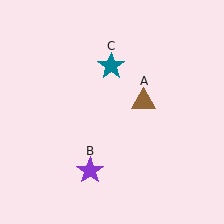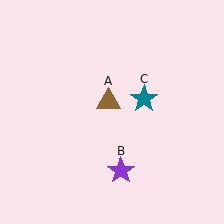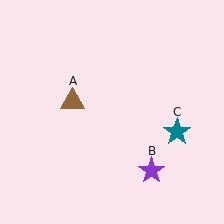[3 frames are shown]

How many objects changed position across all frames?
3 objects changed position: brown triangle (object A), purple star (object B), teal star (object C).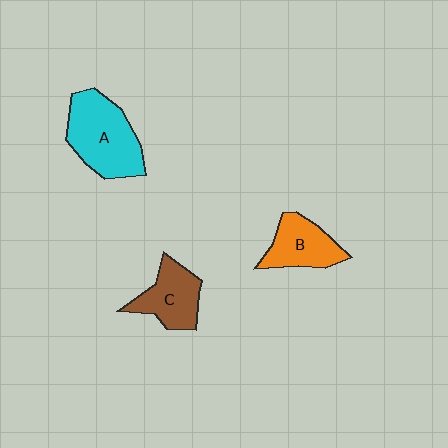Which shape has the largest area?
Shape A (cyan).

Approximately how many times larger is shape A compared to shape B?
Approximately 1.5 times.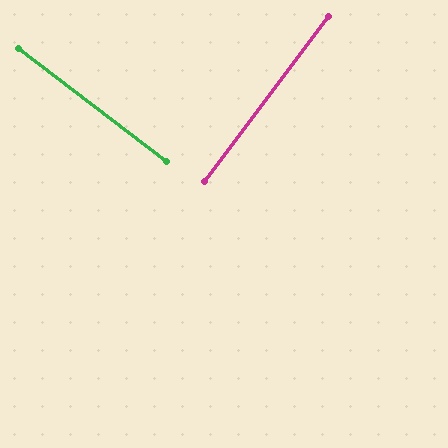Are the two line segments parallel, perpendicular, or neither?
Perpendicular — they meet at approximately 90°.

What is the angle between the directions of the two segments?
Approximately 90 degrees.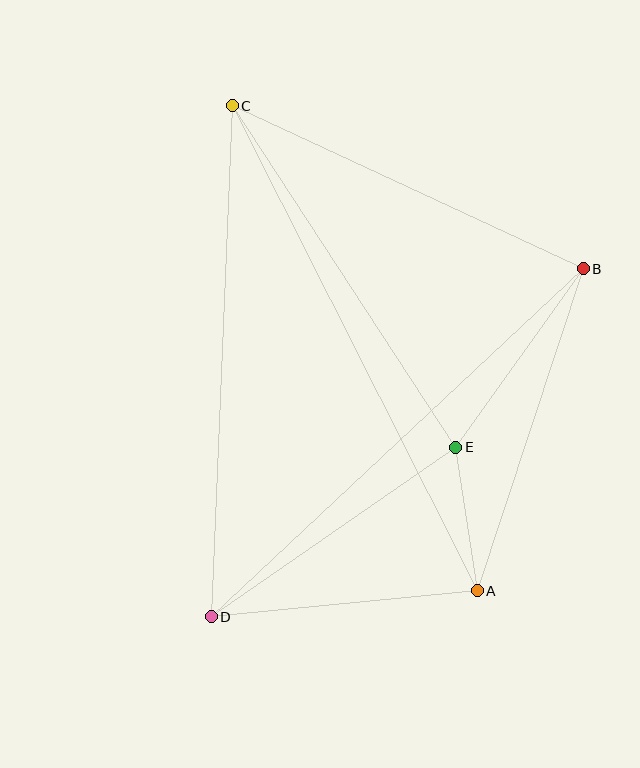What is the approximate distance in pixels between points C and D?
The distance between C and D is approximately 511 pixels.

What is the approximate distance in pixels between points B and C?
The distance between B and C is approximately 387 pixels.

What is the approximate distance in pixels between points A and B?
The distance between A and B is approximately 339 pixels.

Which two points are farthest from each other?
Points A and C are farthest from each other.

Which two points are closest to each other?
Points A and E are closest to each other.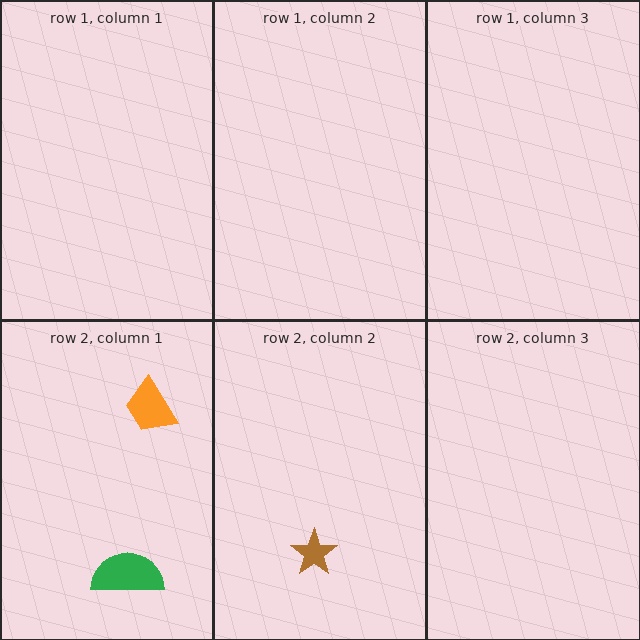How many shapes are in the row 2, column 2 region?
1.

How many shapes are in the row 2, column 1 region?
2.